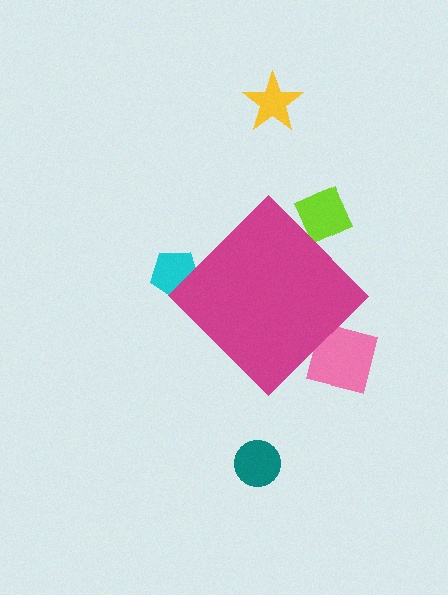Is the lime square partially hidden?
Yes, the lime square is partially hidden behind the magenta diamond.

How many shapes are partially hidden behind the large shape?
3 shapes are partially hidden.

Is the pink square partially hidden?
Yes, the pink square is partially hidden behind the magenta diamond.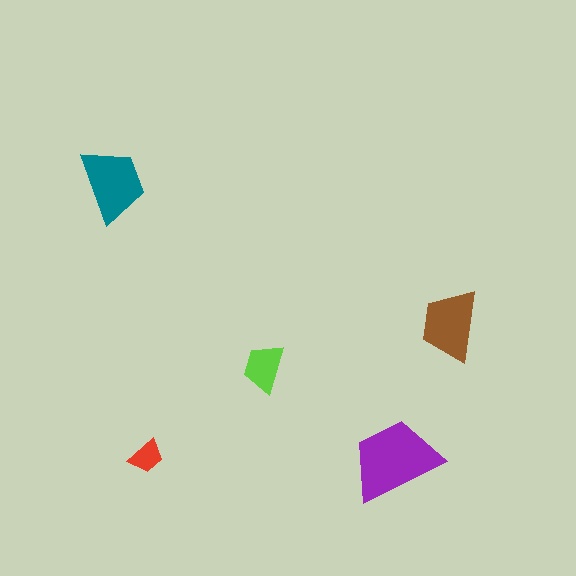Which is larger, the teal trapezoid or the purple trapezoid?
The purple one.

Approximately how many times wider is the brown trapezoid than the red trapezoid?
About 2 times wider.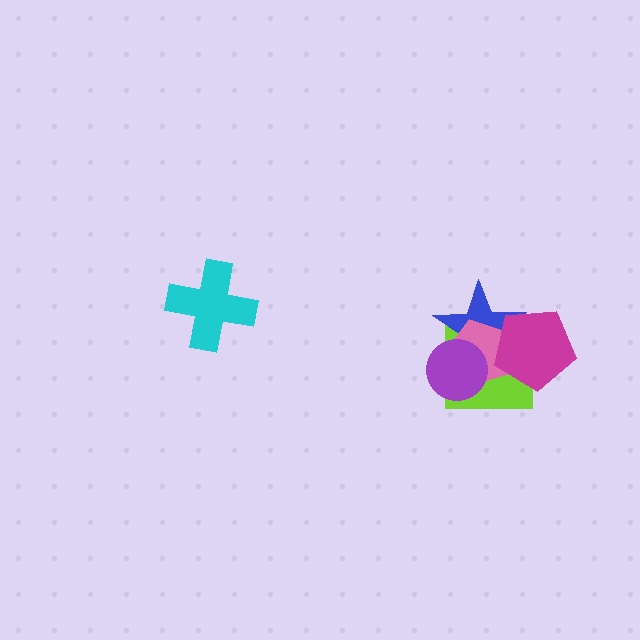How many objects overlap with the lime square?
4 objects overlap with the lime square.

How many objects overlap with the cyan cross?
0 objects overlap with the cyan cross.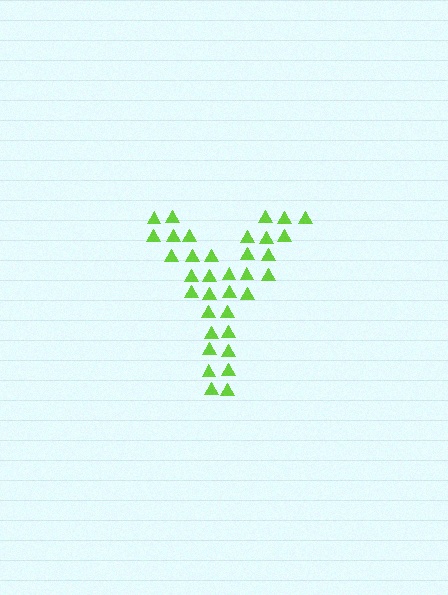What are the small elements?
The small elements are triangles.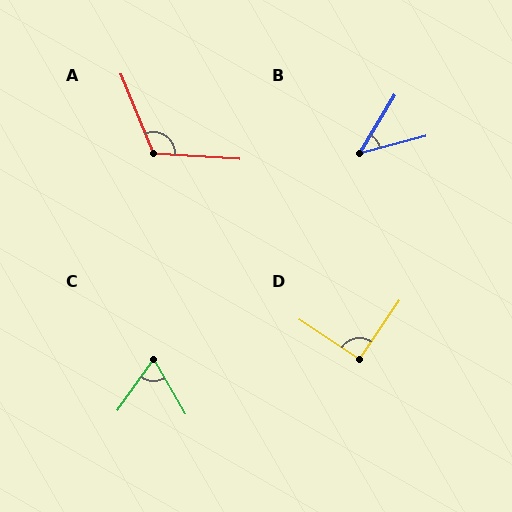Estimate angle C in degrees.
Approximately 65 degrees.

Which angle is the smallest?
B, at approximately 44 degrees.